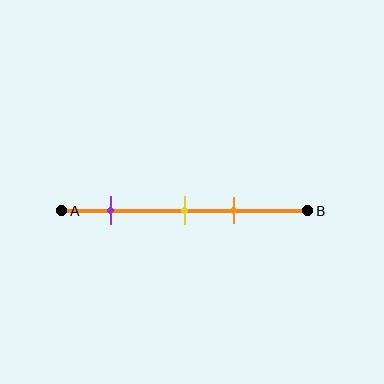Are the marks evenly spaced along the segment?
No, the marks are not evenly spaced.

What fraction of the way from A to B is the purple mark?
The purple mark is approximately 20% (0.2) of the way from A to B.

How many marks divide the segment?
There are 3 marks dividing the segment.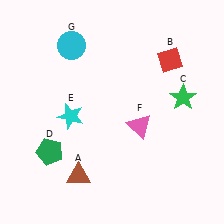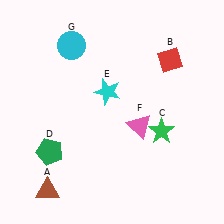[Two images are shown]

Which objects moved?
The objects that moved are: the brown triangle (A), the green star (C), the cyan star (E).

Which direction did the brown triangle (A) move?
The brown triangle (A) moved left.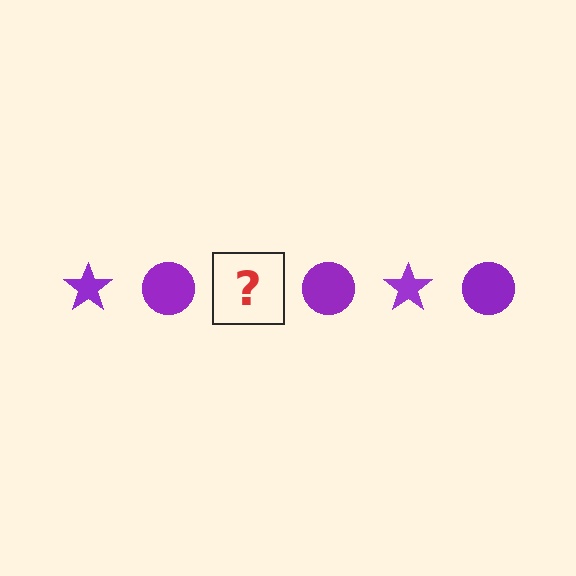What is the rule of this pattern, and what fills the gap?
The rule is that the pattern cycles through star, circle shapes in purple. The gap should be filled with a purple star.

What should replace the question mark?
The question mark should be replaced with a purple star.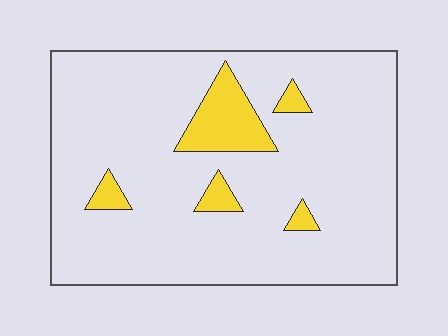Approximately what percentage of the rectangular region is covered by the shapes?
Approximately 10%.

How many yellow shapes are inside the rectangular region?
5.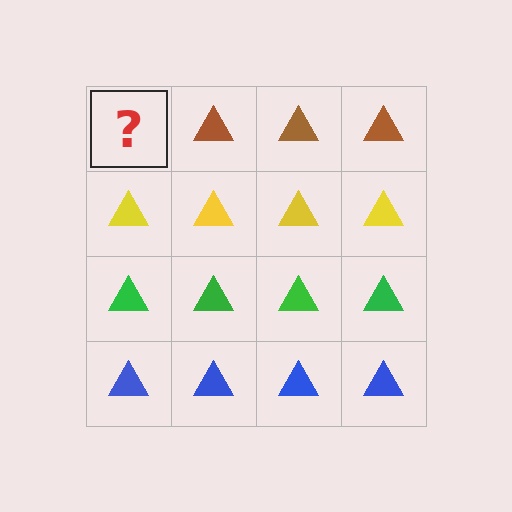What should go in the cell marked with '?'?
The missing cell should contain a brown triangle.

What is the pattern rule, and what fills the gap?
The rule is that each row has a consistent color. The gap should be filled with a brown triangle.